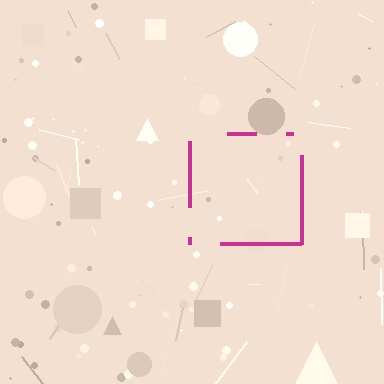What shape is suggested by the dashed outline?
The dashed outline suggests a square.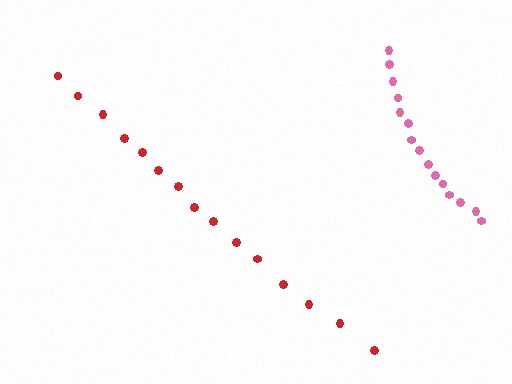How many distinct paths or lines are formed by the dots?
There are 2 distinct paths.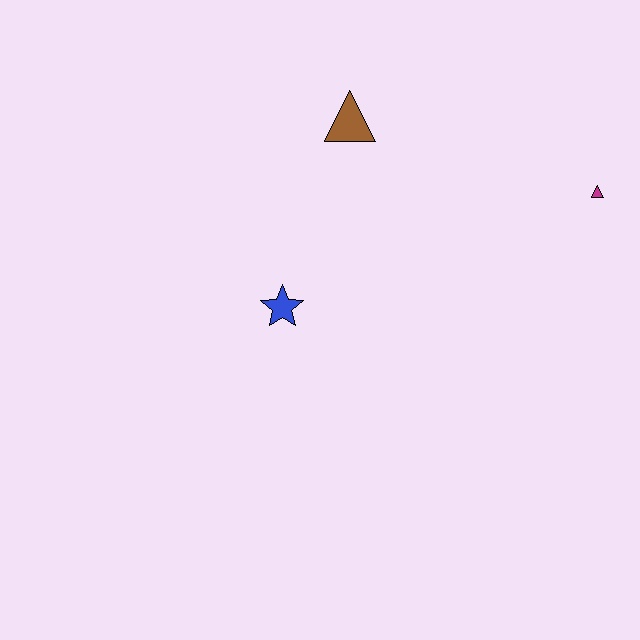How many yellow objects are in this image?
There are no yellow objects.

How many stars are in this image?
There is 1 star.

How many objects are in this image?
There are 3 objects.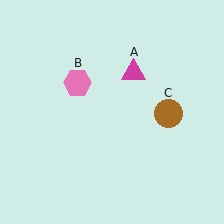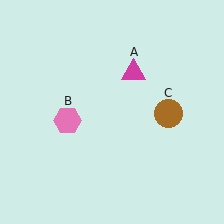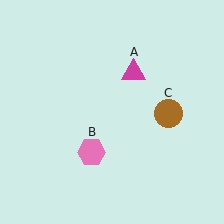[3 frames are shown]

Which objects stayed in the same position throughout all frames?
Magenta triangle (object A) and brown circle (object C) remained stationary.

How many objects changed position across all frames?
1 object changed position: pink hexagon (object B).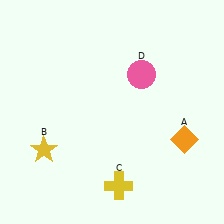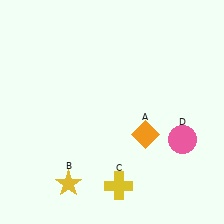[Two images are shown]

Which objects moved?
The objects that moved are: the orange diamond (A), the yellow star (B), the pink circle (D).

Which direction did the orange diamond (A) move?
The orange diamond (A) moved left.